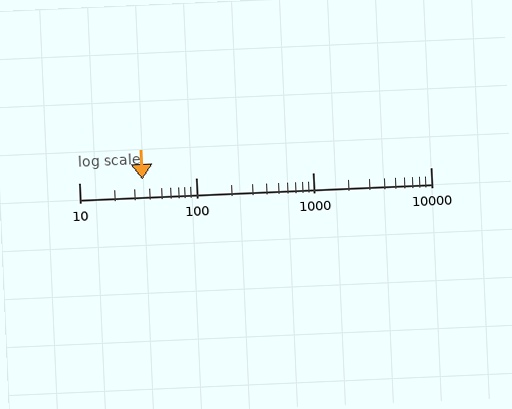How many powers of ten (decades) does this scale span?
The scale spans 3 decades, from 10 to 10000.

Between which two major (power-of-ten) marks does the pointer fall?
The pointer is between 10 and 100.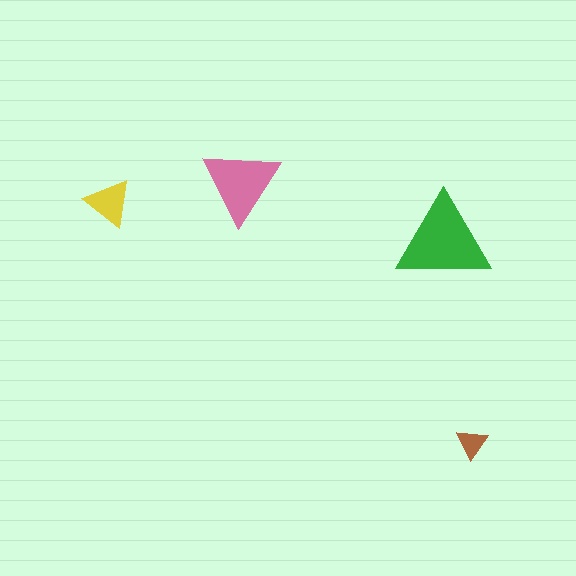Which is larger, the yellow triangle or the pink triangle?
The pink one.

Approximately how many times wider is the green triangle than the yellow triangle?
About 2 times wider.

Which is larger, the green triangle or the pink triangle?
The green one.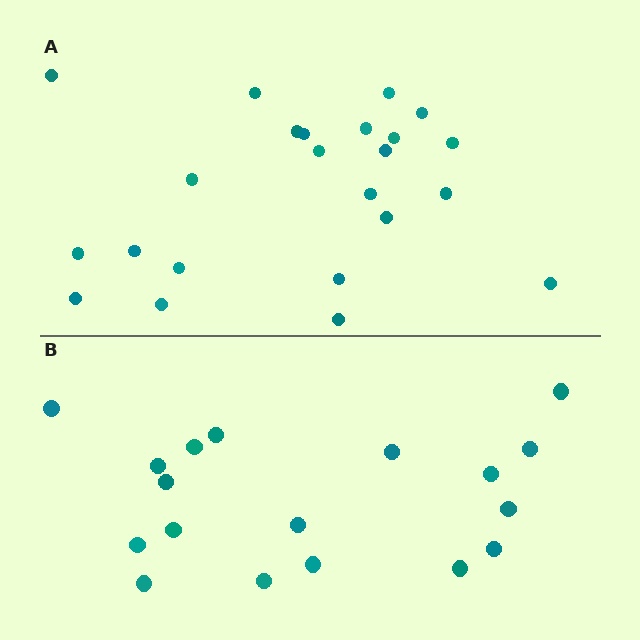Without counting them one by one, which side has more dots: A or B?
Region A (the top region) has more dots.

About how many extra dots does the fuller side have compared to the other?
Region A has about 5 more dots than region B.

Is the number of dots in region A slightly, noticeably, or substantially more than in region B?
Region A has noticeably more, but not dramatically so. The ratio is roughly 1.3 to 1.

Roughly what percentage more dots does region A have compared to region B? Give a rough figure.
About 30% more.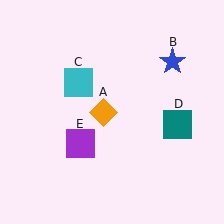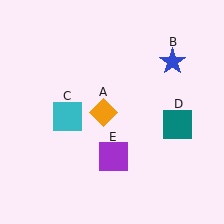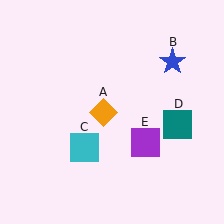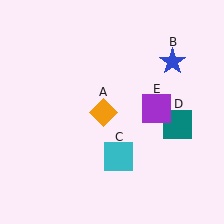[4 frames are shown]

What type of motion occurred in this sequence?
The cyan square (object C), purple square (object E) rotated counterclockwise around the center of the scene.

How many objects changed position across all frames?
2 objects changed position: cyan square (object C), purple square (object E).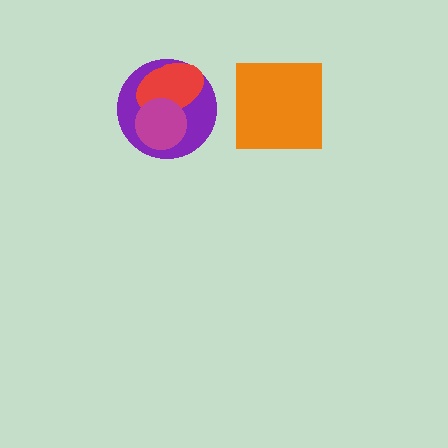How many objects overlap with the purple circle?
2 objects overlap with the purple circle.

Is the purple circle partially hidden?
Yes, it is partially covered by another shape.